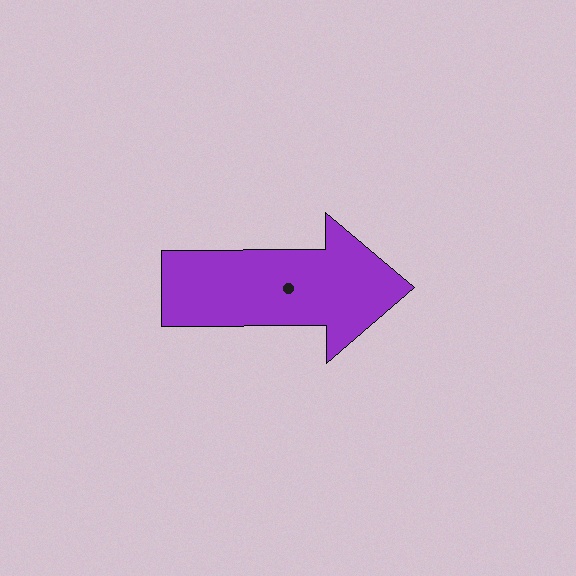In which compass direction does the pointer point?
East.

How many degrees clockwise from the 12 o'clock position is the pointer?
Approximately 90 degrees.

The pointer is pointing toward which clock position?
Roughly 3 o'clock.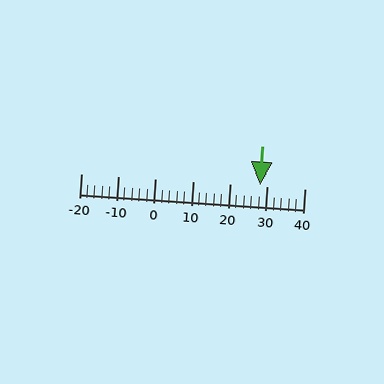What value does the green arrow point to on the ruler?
The green arrow points to approximately 28.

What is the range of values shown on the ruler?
The ruler shows values from -20 to 40.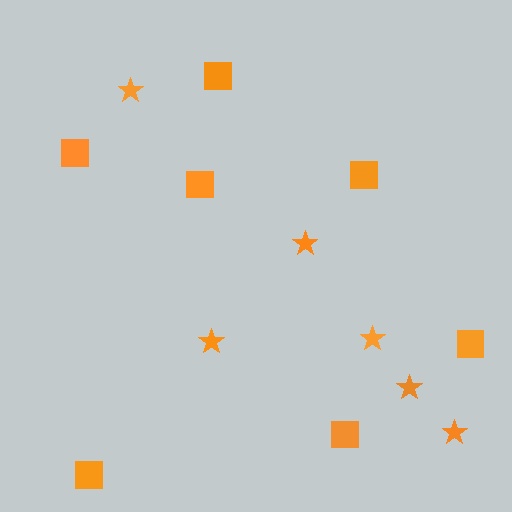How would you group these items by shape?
There are 2 groups: one group of stars (6) and one group of squares (7).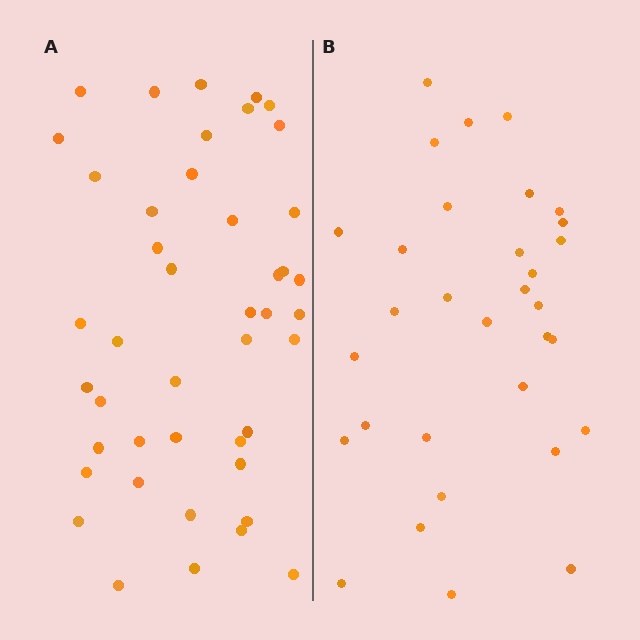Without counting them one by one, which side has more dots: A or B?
Region A (the left region) has more dots.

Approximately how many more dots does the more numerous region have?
Region A has roughly 12 or so more dots than region B.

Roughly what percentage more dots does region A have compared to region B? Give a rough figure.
About 40% more.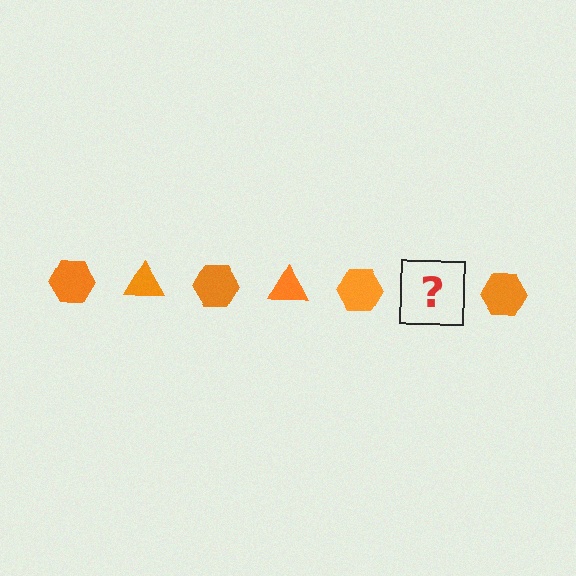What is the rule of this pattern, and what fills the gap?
The rule is that the pattern cycles through hexagon, triangle shapes in orange. The gap should be filled with an orange triangle.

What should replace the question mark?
The question mark should be replaced with an orange triangle.